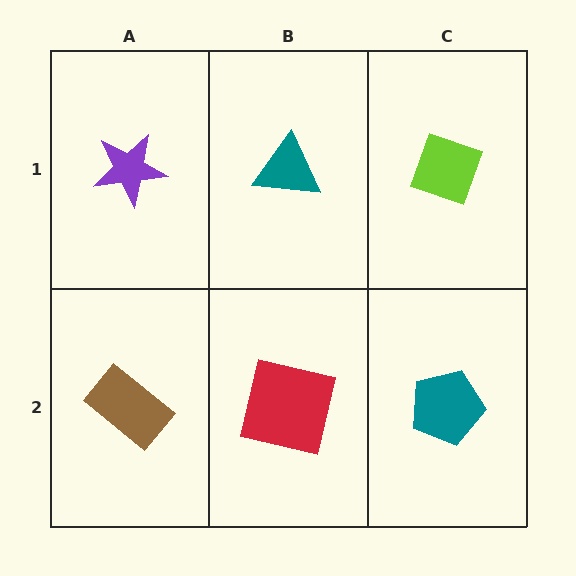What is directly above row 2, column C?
A lime diamond.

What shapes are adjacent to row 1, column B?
A red square (row 2, column B), a purple star (row 1, column A), a lime diamond (row 1, column C).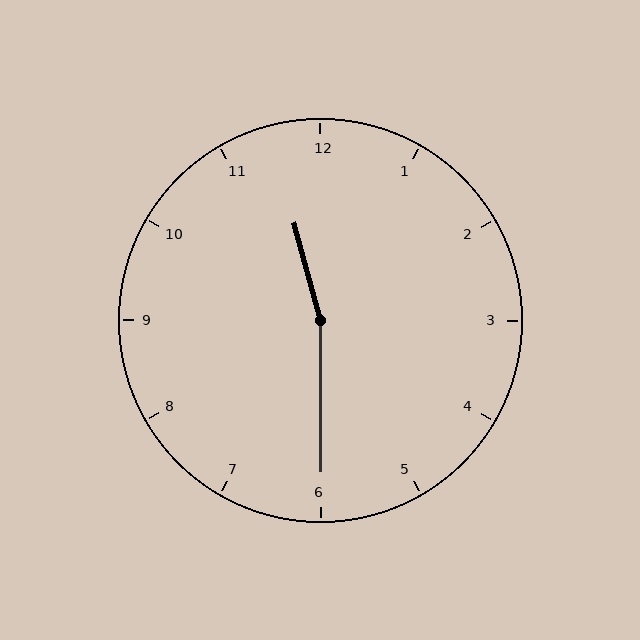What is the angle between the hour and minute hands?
Approximately 165 degrees.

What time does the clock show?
11:30.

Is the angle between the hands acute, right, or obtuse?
It is obtuse.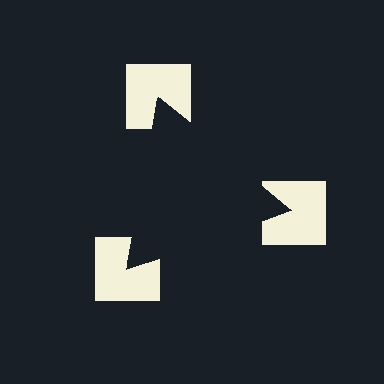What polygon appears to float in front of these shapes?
An illusory triangle — its edges are inferred from the aligned wedge cuts in the notched squares, not physically drawn.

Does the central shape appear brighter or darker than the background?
It typically appears slightly darker than the background, even though no actual brightness change is drawn.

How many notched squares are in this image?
There are 3 — one at each vertex of the illusory triangle.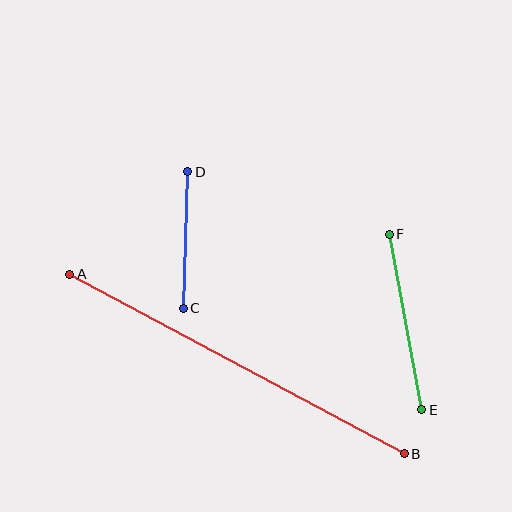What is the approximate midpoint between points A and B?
The midpoint is at approximately (237, 364) pixels.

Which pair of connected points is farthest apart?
Points A and B are farthest apart.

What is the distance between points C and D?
The distance is approximately 137 pixels.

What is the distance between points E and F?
The distance is approximately 178 pixels.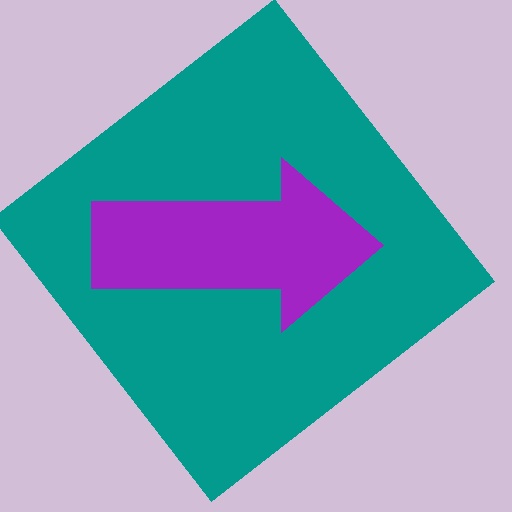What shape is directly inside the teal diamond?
The purple arrow.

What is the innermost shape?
The purple arrow.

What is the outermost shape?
The teal diamond.